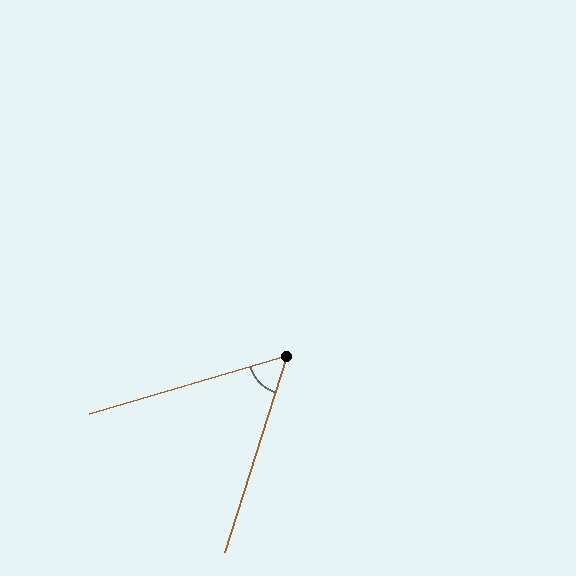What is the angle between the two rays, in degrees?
Approximately 56 degrees.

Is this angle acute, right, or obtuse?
It is acute.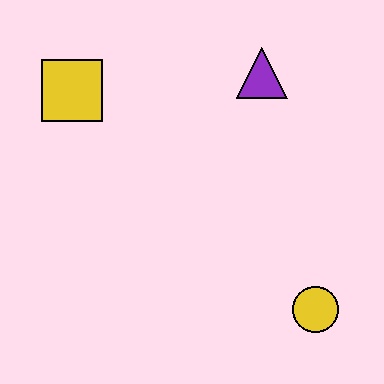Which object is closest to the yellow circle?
The purple triangle is closest to the yellow circle.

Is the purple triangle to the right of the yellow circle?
No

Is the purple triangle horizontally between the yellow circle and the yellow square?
Yes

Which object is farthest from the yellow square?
The yellow circle is farthest from the yellow square.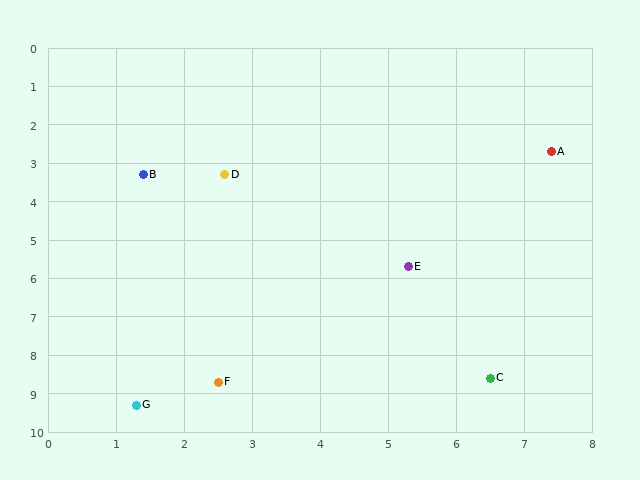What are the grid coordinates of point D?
Point D is at approximately (2.6, 3.3).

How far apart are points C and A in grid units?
Points C and A are about 6.0 grid units apart.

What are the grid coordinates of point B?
Point B is at approximately (1.4, 3.3).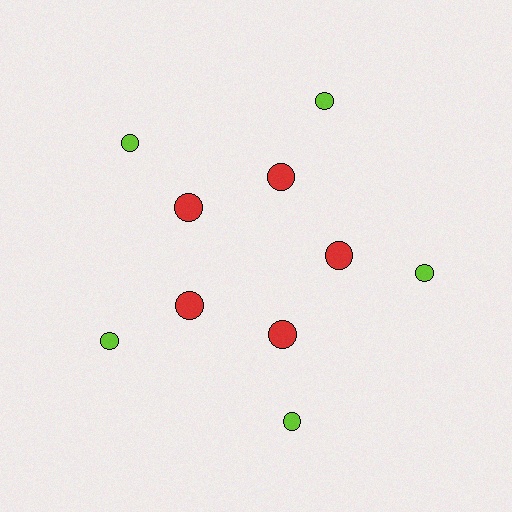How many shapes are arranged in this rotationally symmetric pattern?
There are 10 shapes, arranged in 5 groups of 2.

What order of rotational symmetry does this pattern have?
This pattern has 5-fold rotational symmetry.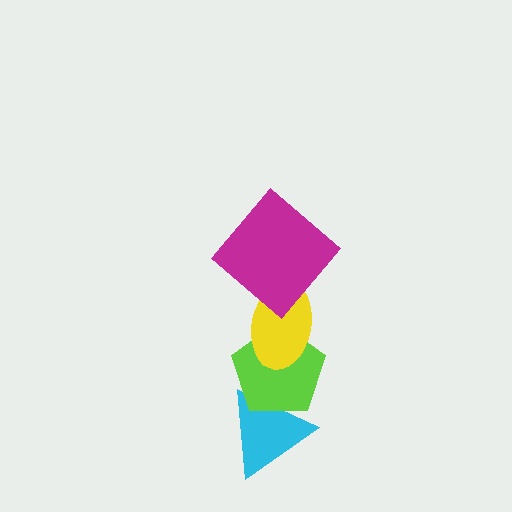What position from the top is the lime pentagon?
The lime pentagon is 3rd from the top.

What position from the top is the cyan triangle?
The cyan triangle is 4th from the top.